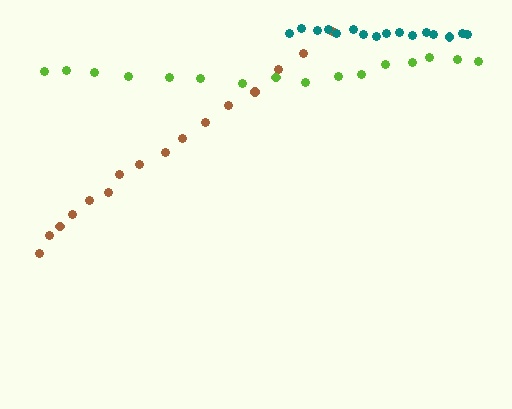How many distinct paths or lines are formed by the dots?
There are 3 distinct paths.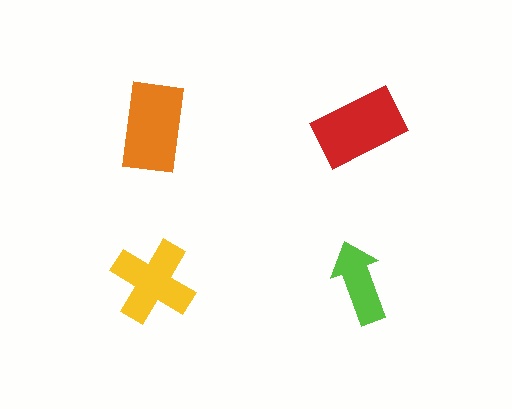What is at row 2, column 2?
A lime arrow.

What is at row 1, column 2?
A red rectangle.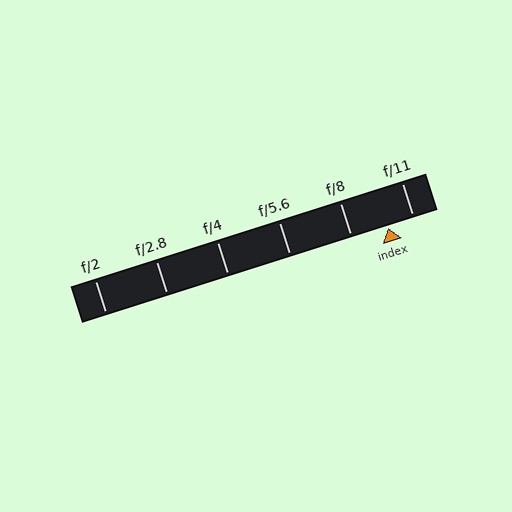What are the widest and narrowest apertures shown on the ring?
The widest aperture shown is f/2 and the narrowest is f/11.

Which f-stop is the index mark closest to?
The index mark is closest to f/11.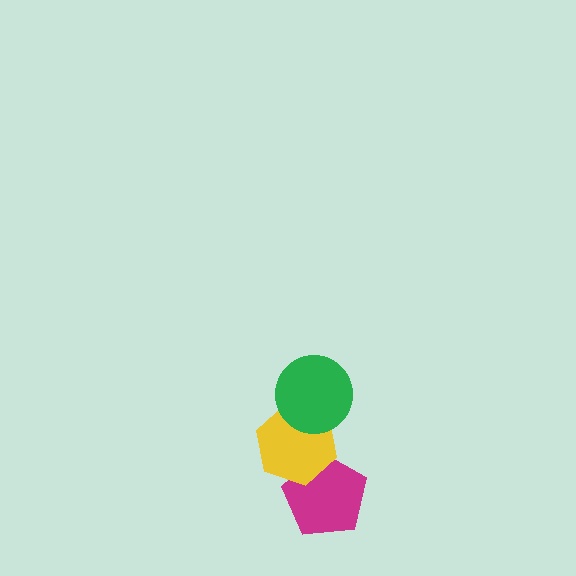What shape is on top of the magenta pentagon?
The yellow hexagon is on top of the magenta pentagon.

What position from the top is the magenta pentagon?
The magenta pentagon is 3rd from the top.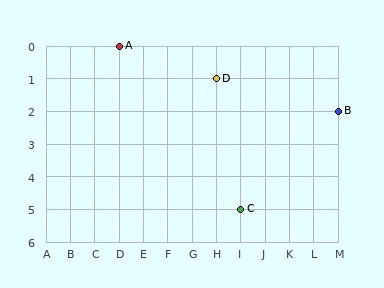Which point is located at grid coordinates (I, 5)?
Point C is at (I, 5).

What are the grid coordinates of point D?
Point D is at grid coordinates (H, 1).